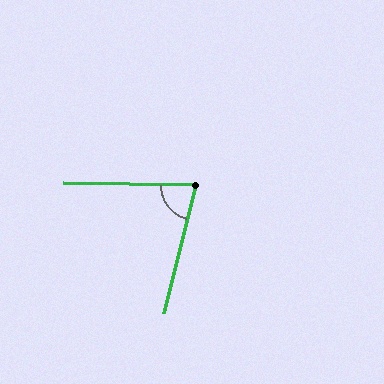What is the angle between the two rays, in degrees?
Approximately 77 degrees.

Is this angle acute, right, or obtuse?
It is acute.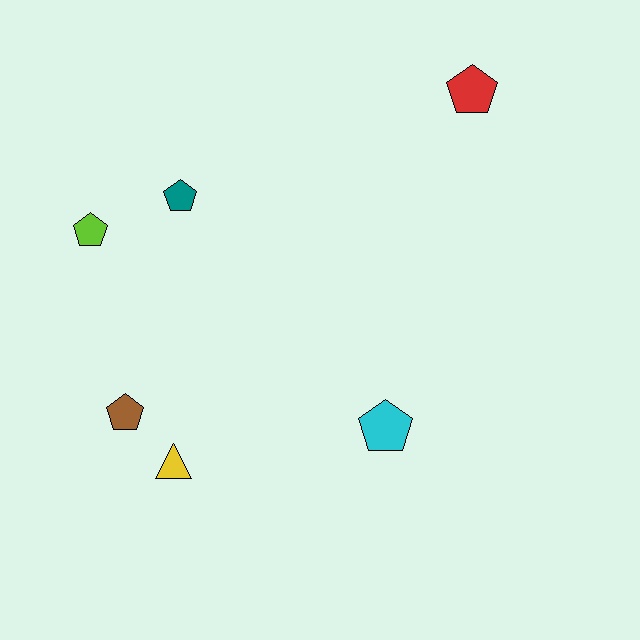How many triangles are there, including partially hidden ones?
There is 1 triangle.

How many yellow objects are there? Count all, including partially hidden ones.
There is 1 yellow object.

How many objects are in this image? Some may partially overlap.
There are 6 objects.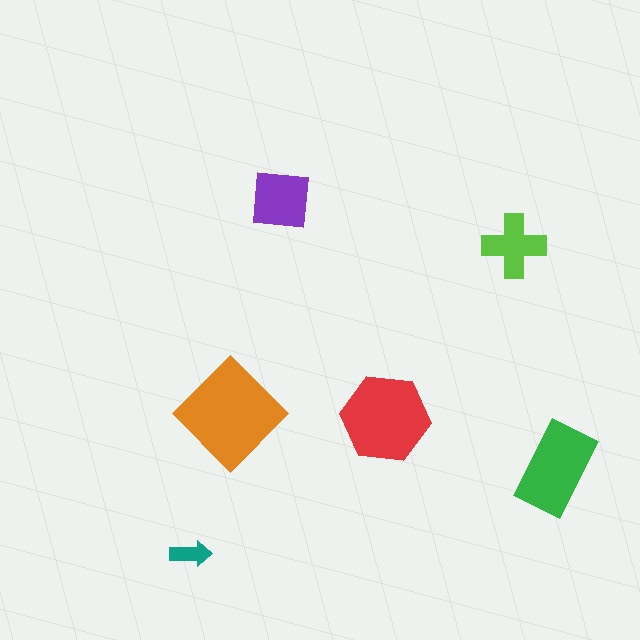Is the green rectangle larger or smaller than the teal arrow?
Larger.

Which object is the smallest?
The teal arrow.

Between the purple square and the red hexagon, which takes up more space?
The red hexagon.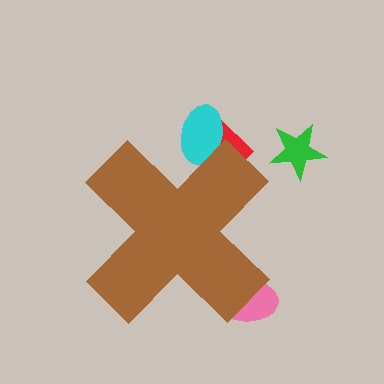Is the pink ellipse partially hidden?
Yes, the pink ellipse is partially hidden behind the brown cross.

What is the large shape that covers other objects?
A brown cross.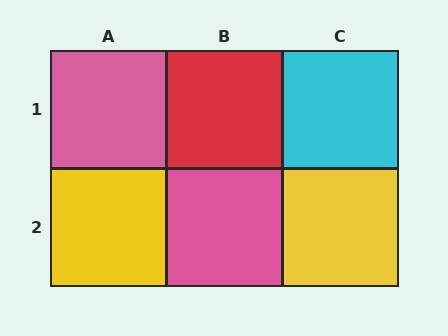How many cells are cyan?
1 cell is cyan.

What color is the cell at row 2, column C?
Yellow.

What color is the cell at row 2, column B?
Pink.